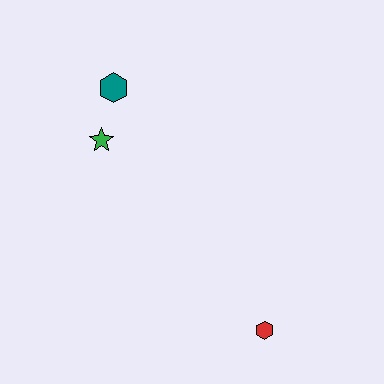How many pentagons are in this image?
There are no pentagons.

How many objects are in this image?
There are 3 objects.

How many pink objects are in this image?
There are no pink objects.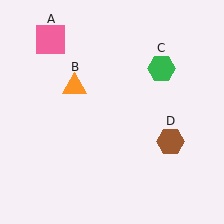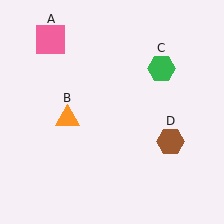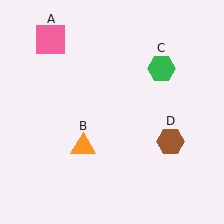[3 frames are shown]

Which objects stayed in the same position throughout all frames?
Pink square (object A) and green hexagon (object C) and brown hexagon (object D) remained stationary.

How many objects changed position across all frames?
1 object changed position: orange triangle (object B).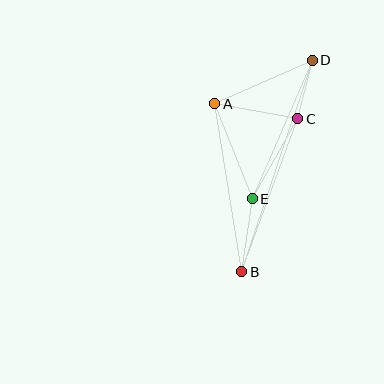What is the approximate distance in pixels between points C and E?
The distance between C and E is approximately 92 pixels.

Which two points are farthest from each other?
Points B and D are farthest from each other.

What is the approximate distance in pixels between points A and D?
The distance between A and D is approximately 107 pixels.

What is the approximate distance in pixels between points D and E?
The distance between D and E is approximately 151 pixels.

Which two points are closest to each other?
Points C and D are closest to each other.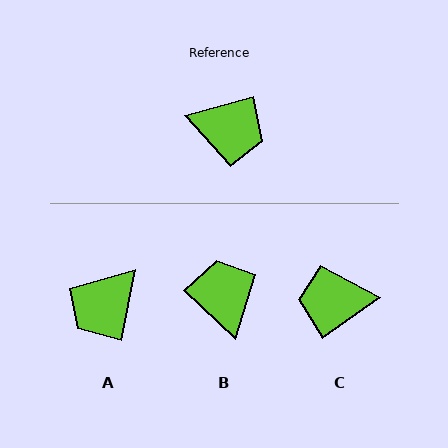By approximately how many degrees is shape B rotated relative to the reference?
Approximately 121 degrees counter-clockwise.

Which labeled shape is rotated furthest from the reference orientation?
C, about 160 degrees away.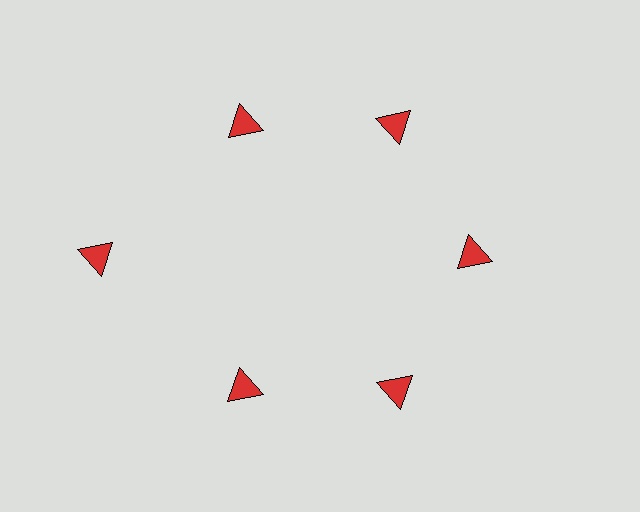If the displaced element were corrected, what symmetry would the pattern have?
It would have 6-fold rotational symmetry — the pattern would map onto itself every 60 degrees.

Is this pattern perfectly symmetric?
No. The 6 red triangles are arranged in a ring, but one element near the 9 o'clock position is pushed outward from the center, breaking the 6-fold rotational symmetry.